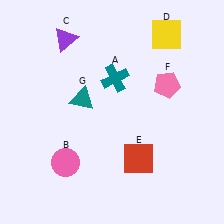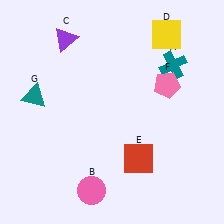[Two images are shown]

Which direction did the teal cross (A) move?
The teal cross (A) moved right.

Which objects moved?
The objects that moved are: the teal cross (A), the pink circle (B), the teal triangle (G).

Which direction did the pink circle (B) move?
The pink circle (B) moved down.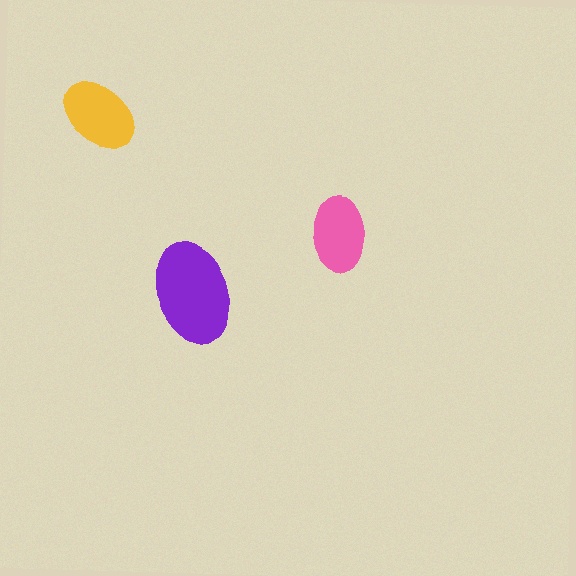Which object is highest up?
The yellow ellipse is topmost.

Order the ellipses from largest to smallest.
the purple one, the yellow one, the pink one.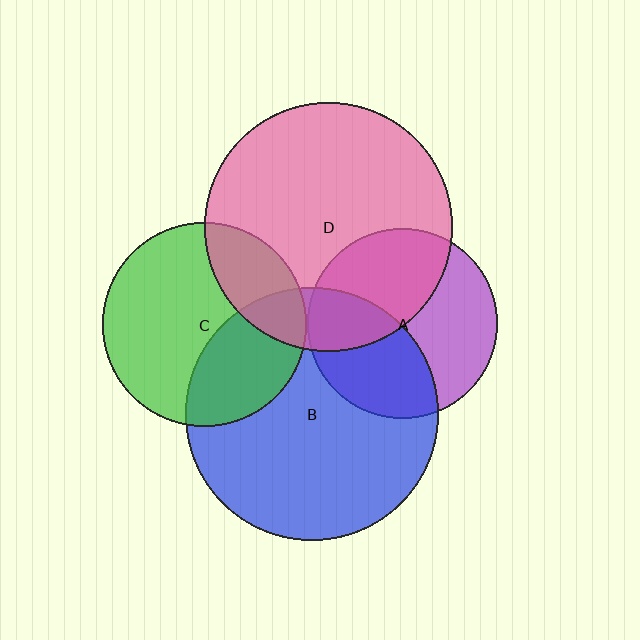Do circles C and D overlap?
Yes.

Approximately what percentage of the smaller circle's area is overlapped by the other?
Approximately 25%.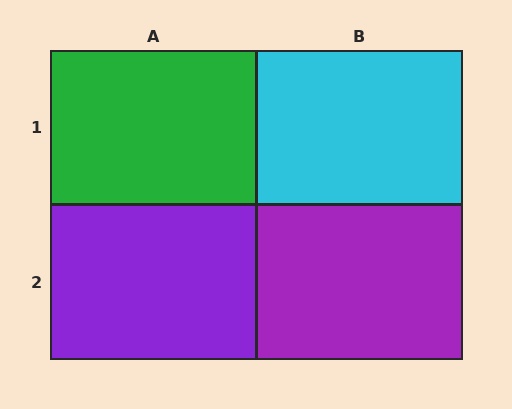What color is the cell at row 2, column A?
Purple.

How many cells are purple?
2 cells are purple.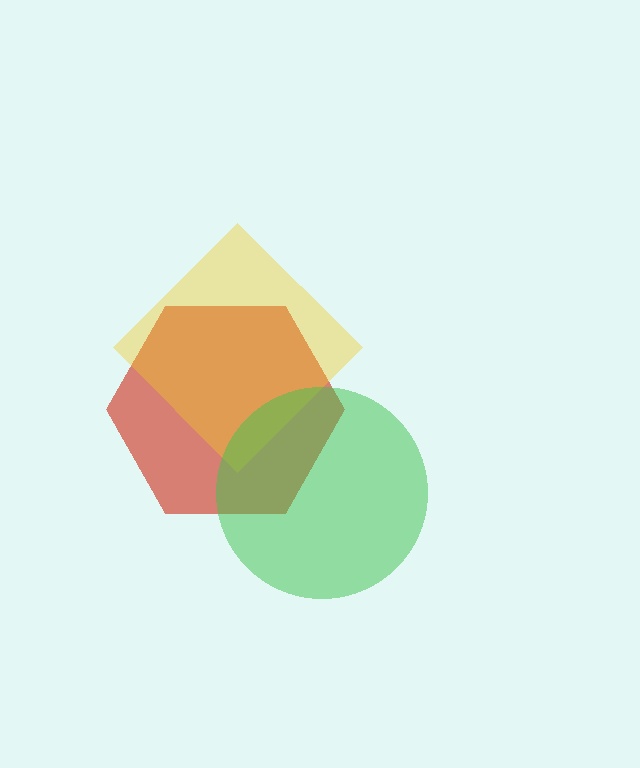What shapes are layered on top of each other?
The layered shapes are: a red hexagon, a yellow diamond, a green circle.